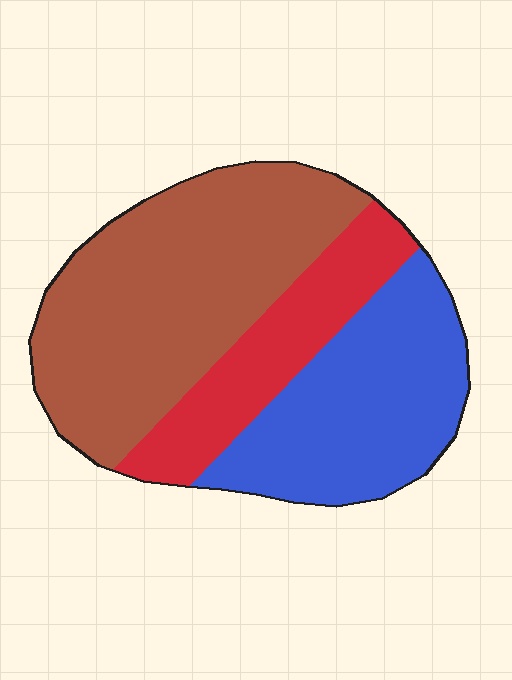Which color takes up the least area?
Red, at roughly 20%.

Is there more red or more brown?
Brown.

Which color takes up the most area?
Brown, at roughly 45%.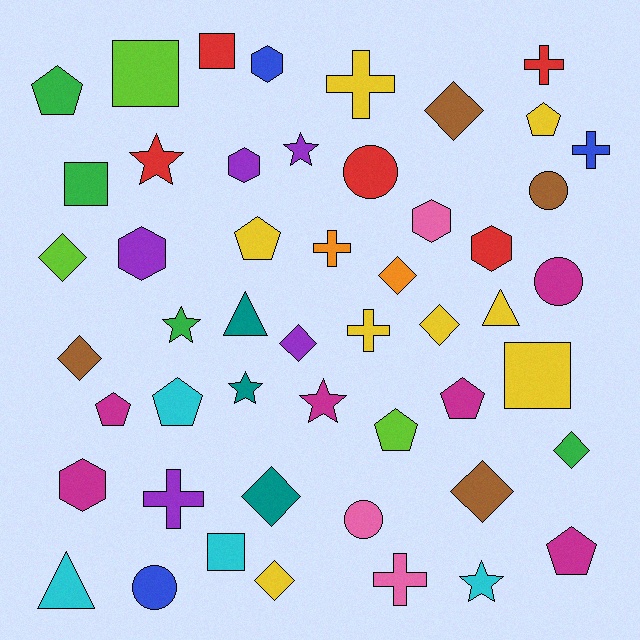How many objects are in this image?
There are 50 objects.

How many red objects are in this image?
There are 5 red objects.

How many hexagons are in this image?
There are 6 hexagons.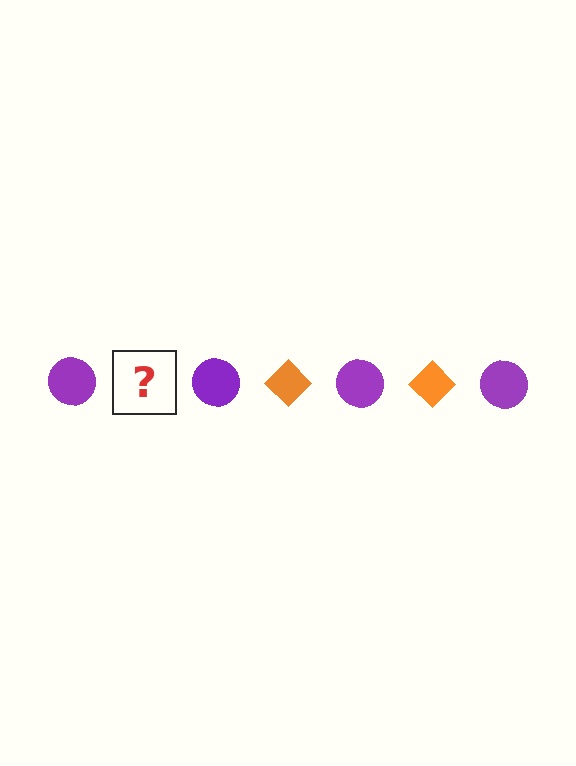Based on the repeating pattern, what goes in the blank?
The blank should be an orange diamond.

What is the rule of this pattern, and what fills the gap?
The rule is that the pattern alternates between purple circle and orange diamond. The gap should be filled with an orange diamond.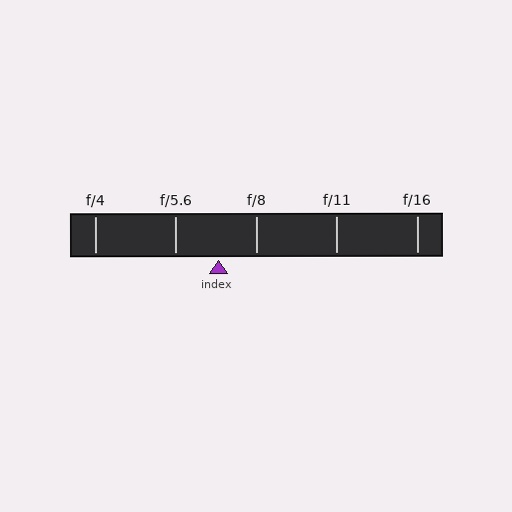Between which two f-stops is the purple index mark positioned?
The index mark is between f/5.6 and f/8.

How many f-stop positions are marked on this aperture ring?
There are 5 f-stop positions marked.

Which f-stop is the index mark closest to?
The index mark is closest to f/8.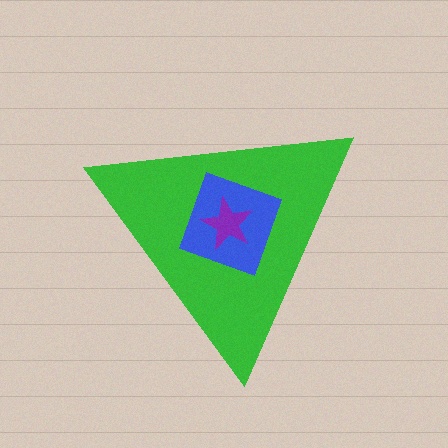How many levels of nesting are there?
3.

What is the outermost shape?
The green triangle.